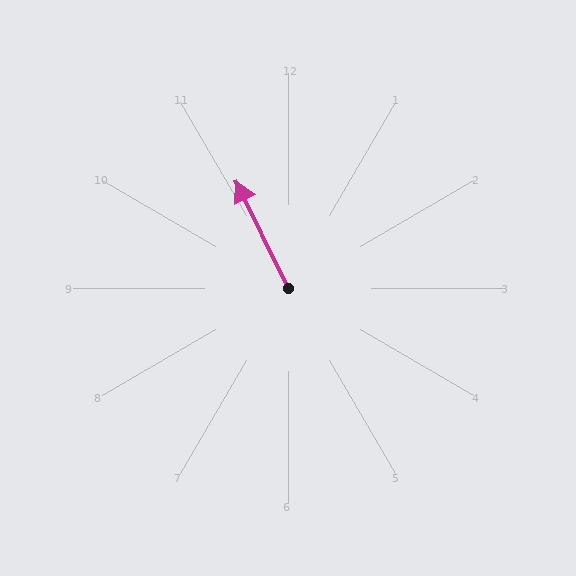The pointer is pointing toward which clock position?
Roughly 11 o'clock.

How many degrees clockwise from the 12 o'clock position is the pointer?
Approximately 334 degrees.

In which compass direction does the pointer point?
Northwest.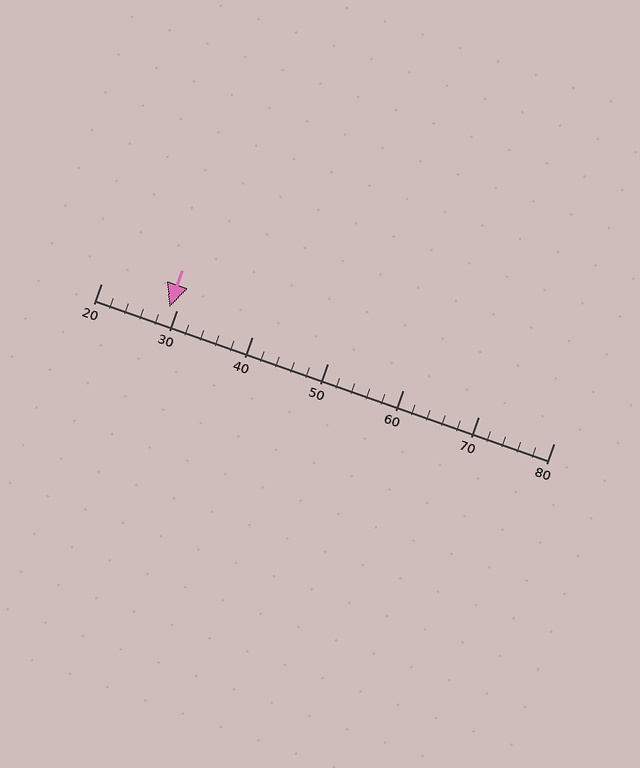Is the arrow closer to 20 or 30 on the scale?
The arrow is closer to 30.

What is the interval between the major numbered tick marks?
The major tick marks are spaced 10 units apart.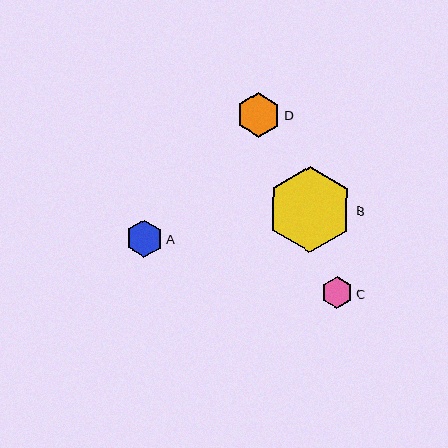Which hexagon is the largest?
Hexagon B is the largest with a size of approximately 86 pixels.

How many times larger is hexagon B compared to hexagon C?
Hexagon B is approximately 2.8 times the size of hexagon C.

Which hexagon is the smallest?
Hexagon C is the smallest with a size of approximately 31 pixels.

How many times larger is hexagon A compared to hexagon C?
Hexagon A is approximately 1.2 times the size of hexagon C.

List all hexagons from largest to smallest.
From largest to smallest: B, D, A, C.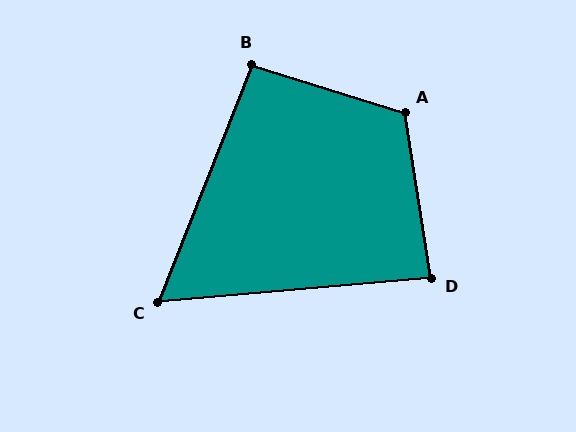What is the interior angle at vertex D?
Approximately 86 degrees (approximately right).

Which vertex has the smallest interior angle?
C, at approximately 64 degrees.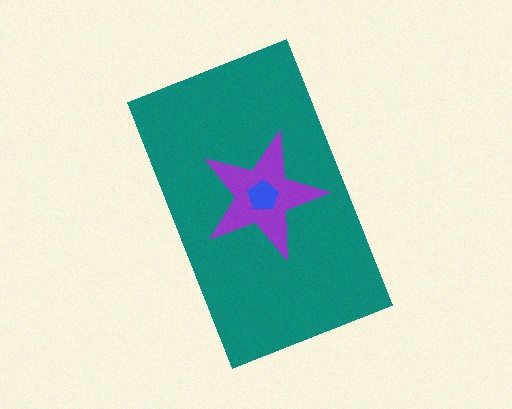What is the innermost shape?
The blue pentagon.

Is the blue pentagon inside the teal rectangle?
Yes.